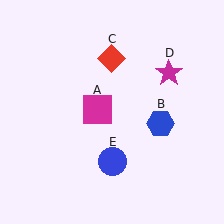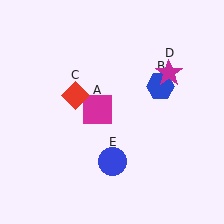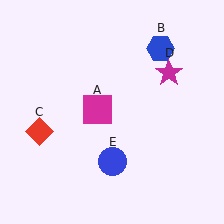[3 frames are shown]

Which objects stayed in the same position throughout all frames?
Magenta square (object A) and magenta star (object D) and blue circle (object E) remained stationary.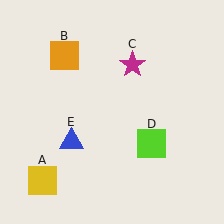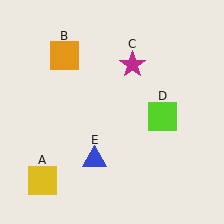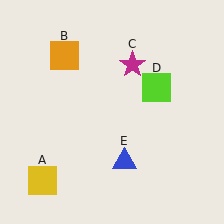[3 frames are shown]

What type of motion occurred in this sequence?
The lime square (object D), blue triangle (object E) rotated counterclockwise around the center of the scene.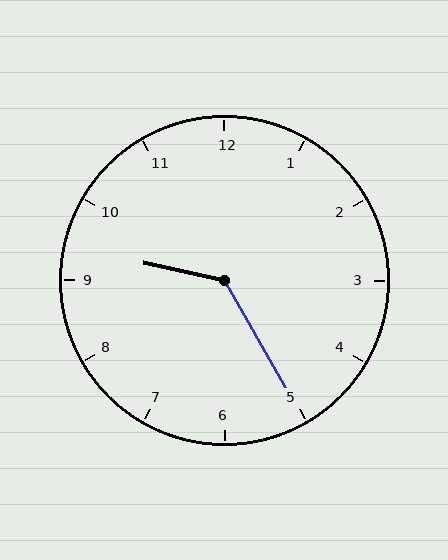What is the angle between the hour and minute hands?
Approximately 132 degrees.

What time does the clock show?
9:25.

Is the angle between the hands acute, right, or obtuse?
It is obtuse.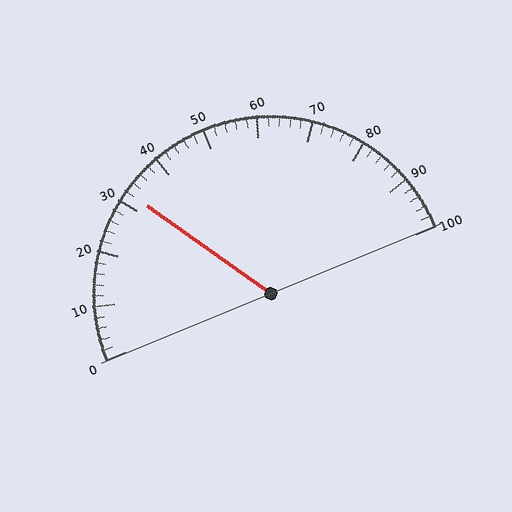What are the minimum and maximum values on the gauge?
The gauge ranges from 0 to 100.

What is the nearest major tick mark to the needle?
The nearest major tick mark is 30.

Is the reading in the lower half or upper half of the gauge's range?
The reading is in the lower half of the range (0 to 100).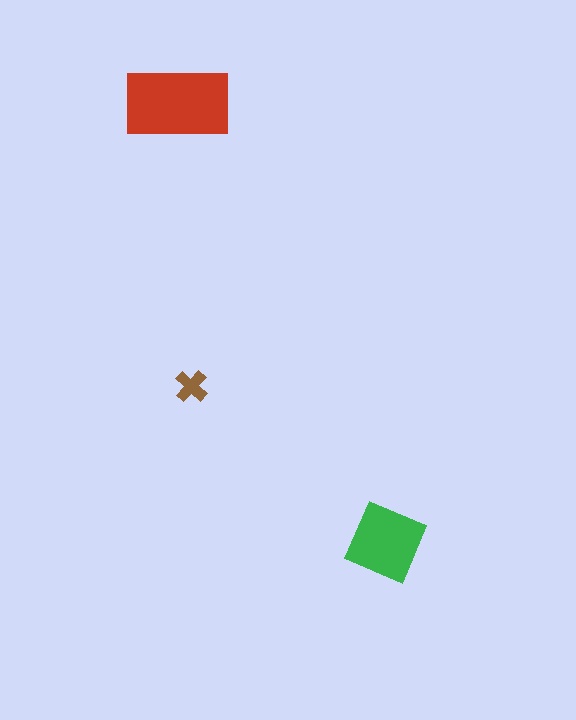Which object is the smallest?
The brown cross.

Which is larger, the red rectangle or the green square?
The red rectangle.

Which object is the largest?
The red rectangle.